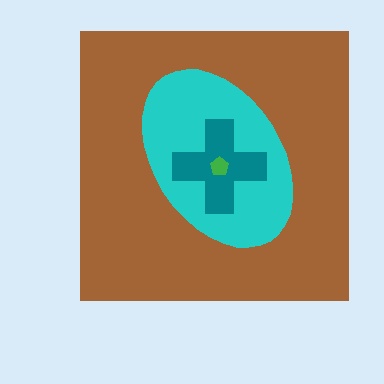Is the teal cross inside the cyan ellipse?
Yes.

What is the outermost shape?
The brown square.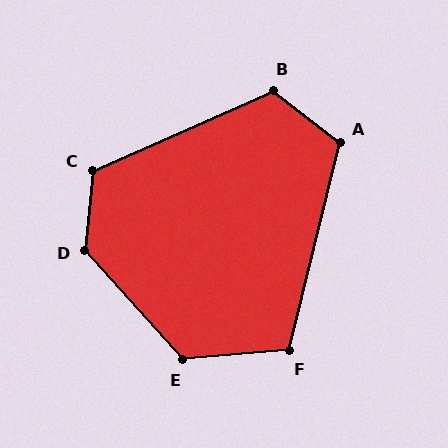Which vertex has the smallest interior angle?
F, at approximately 109 degrees.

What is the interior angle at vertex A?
Approximately 114 degrees (obtuse).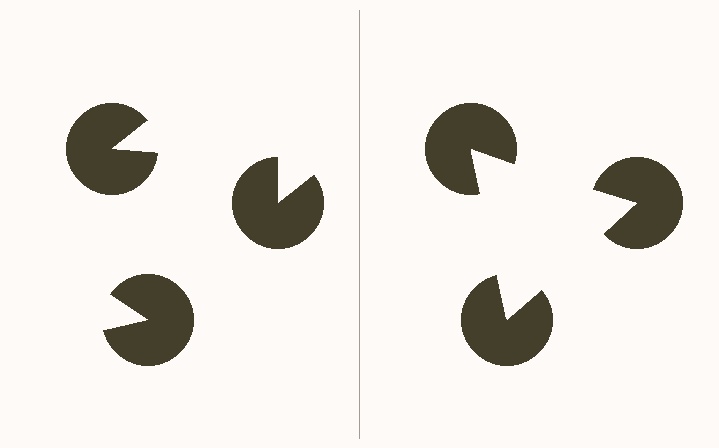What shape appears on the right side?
An illusory triangle.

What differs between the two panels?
The pac-man discs are positioned identically on both sides; only the wedge orientations differ. On the right they align to a triangle; on the left they are misaligned.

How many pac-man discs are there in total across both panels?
6 — 3 on each side.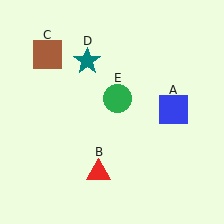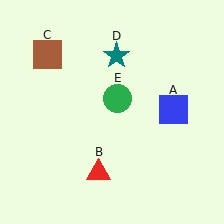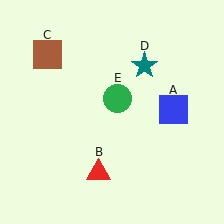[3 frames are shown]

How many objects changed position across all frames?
1 object changed position: teal star (object D).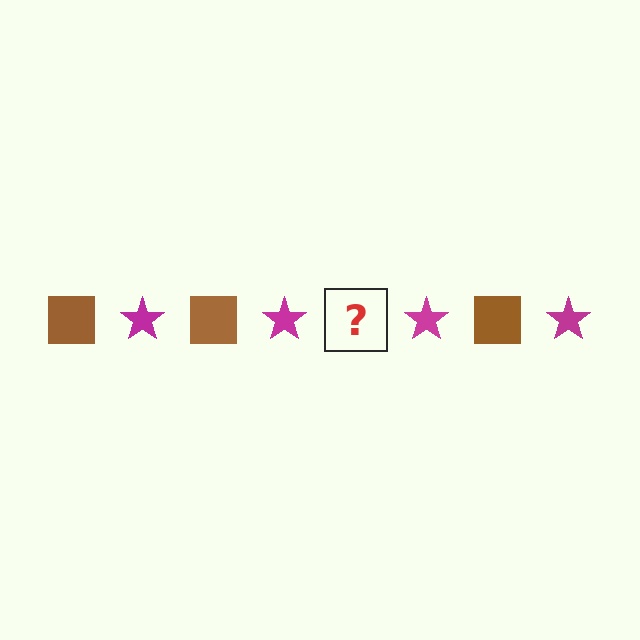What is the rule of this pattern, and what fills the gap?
The rule is that the pattern alternates between brown square and magenta star. The gap should be filled with a brown square.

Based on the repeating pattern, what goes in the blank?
The blank should be a brown square.